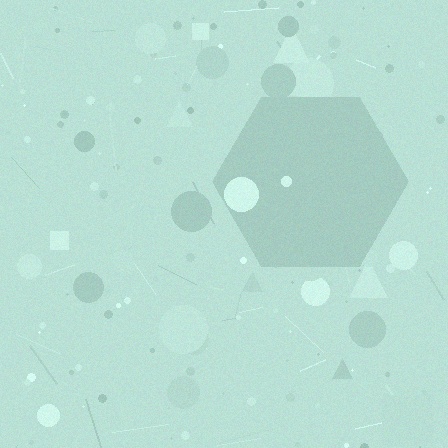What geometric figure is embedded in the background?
A hexagon is embedded in the background.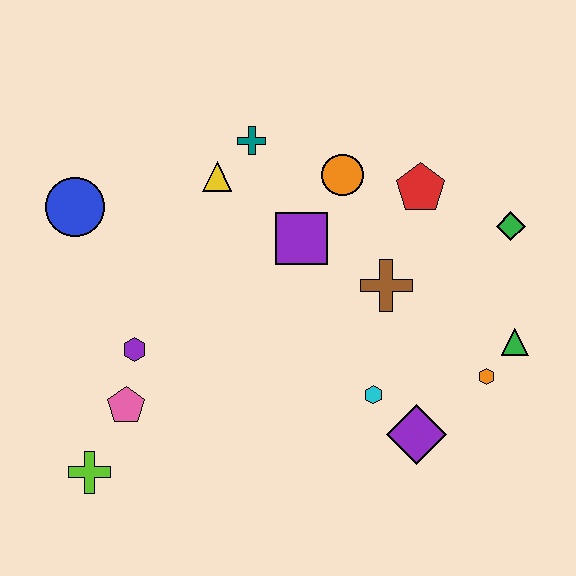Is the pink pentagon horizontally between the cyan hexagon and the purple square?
No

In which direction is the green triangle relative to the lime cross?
The green triangle is to the right of the lime cross.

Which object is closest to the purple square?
The orange circle is closest to the purple square.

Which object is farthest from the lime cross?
The green diamond is farthest from the lime cross.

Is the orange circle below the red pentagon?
No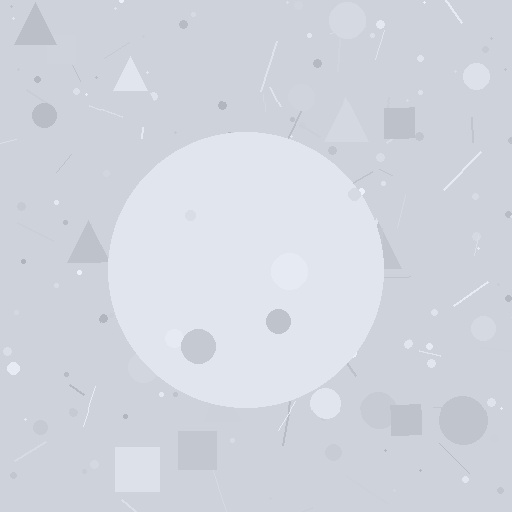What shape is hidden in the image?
A circle is hidden in the image.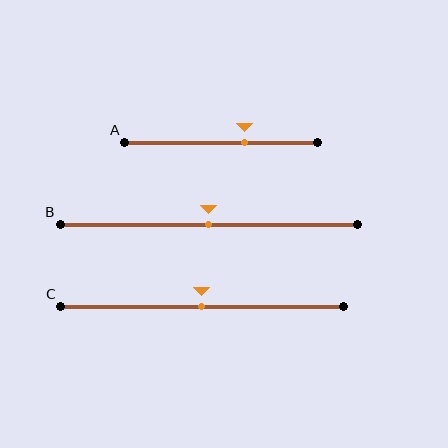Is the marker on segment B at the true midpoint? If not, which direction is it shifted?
Yes, the marker on segment B is at the true midpoint.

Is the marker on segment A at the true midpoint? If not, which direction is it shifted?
No, the marker on segment A is shifted to the right by about 12% of the segment length.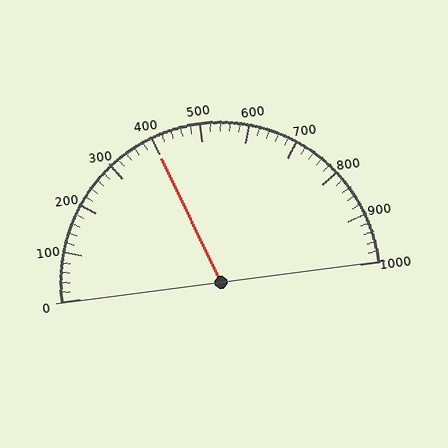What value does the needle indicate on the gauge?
The needle indicates approximately 400.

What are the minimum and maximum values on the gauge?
The gauge ranges from 0 to 1000.